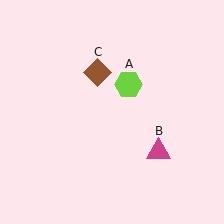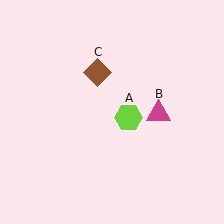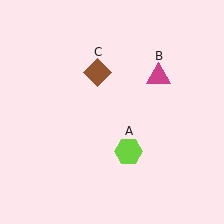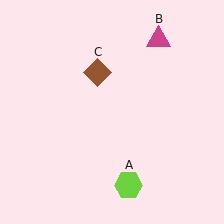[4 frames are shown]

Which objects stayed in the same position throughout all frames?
Brown diamond (object C) remained stationary.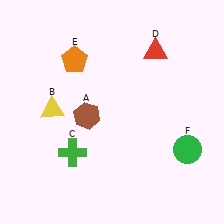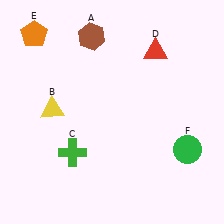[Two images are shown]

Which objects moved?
The objects that moved are: the brown hexagon (A), the orange pentagon (E).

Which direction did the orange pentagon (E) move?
The orange pentagon (E) moved left.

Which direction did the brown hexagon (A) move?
The brown hexagon (A) moved up.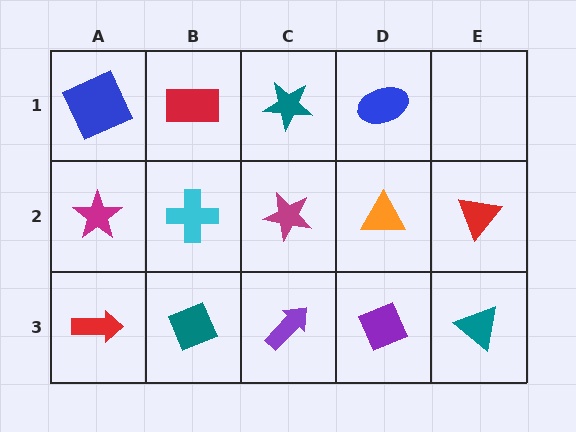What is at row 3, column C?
A purple arrow.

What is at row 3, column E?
A teal triangle.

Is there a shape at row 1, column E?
No, that cell is empty.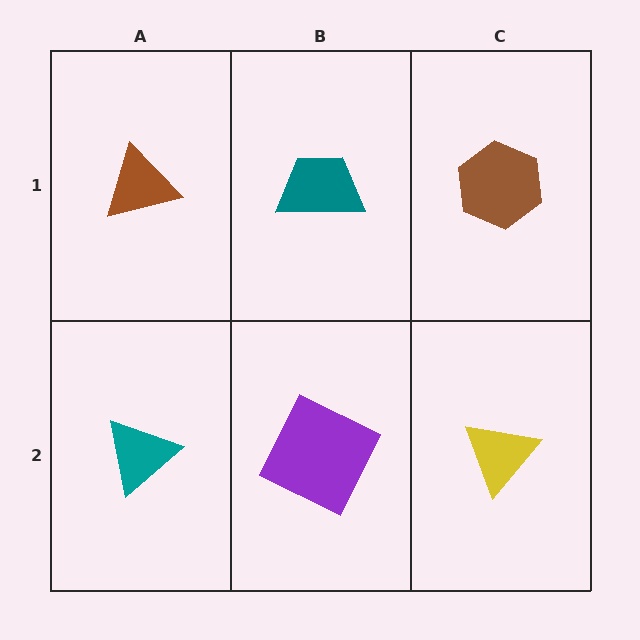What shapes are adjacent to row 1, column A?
A teal triangle (row 2, column A), a teal trapezoid (row 1, column B).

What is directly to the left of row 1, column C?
A teal trapezoid.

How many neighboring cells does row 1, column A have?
2.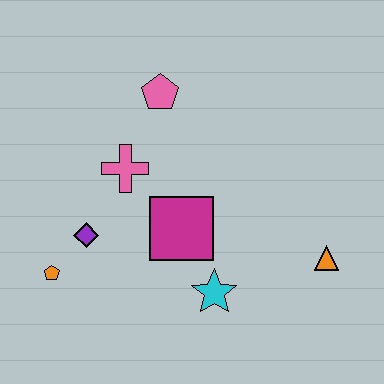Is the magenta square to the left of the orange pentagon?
No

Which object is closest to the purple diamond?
The orange pentagon is closest to the purple diamond.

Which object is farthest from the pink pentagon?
The orange triangle is farthest from the pink pentagon.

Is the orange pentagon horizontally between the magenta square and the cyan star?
No